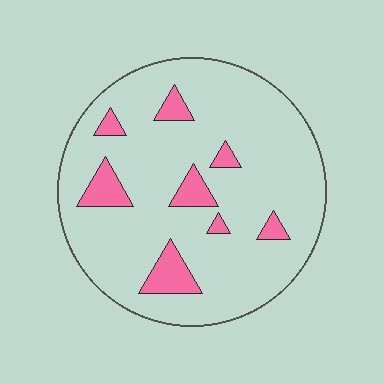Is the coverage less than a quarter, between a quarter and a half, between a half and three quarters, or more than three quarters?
Less than a quarter.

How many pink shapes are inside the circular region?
8.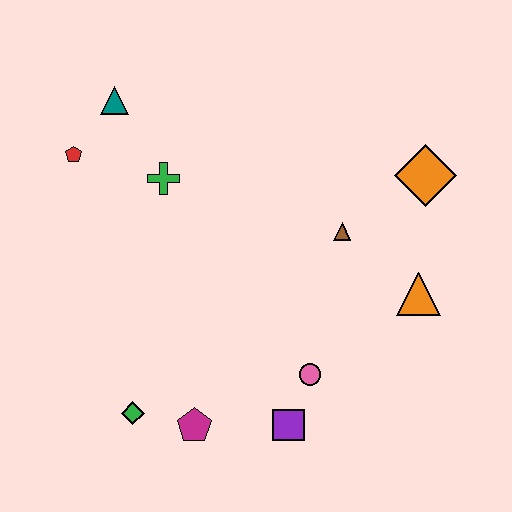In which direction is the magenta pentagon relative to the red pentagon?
The magenta pentagon is below the red pentagon.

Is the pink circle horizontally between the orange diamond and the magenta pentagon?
Yes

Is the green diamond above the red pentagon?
No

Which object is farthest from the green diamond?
The orange diamond is farthest from the green diamond.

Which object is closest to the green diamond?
The magenta pentagon is closest to the green diamond.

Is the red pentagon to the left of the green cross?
Yes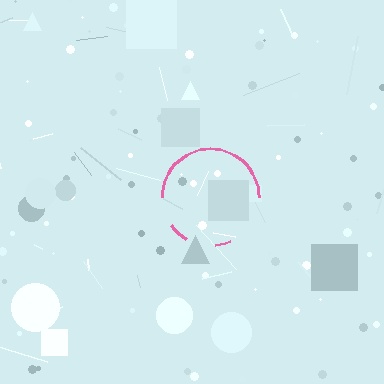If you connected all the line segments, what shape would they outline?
They would outline a circle.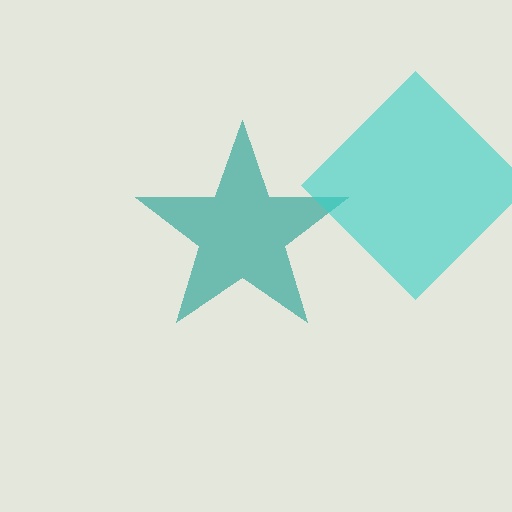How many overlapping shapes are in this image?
There are 2 overlapping shapes in the image.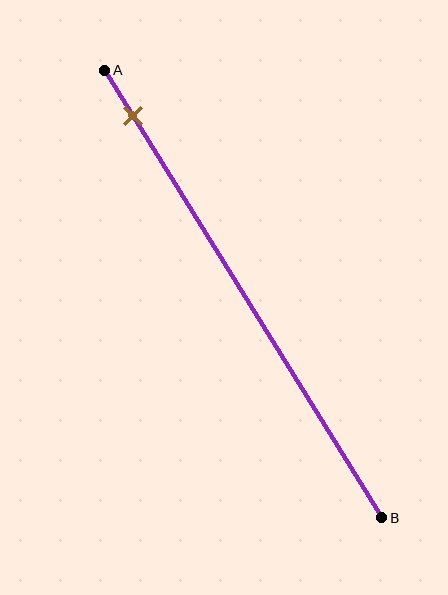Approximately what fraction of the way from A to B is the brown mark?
The brown mark is approximately 10% of the way from A to B.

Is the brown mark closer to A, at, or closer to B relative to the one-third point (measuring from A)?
The brown mark is closer to point A than the one-third point of segment AB.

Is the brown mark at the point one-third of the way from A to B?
No, the mark is at about 10% from A, not at the 33% one-third point.